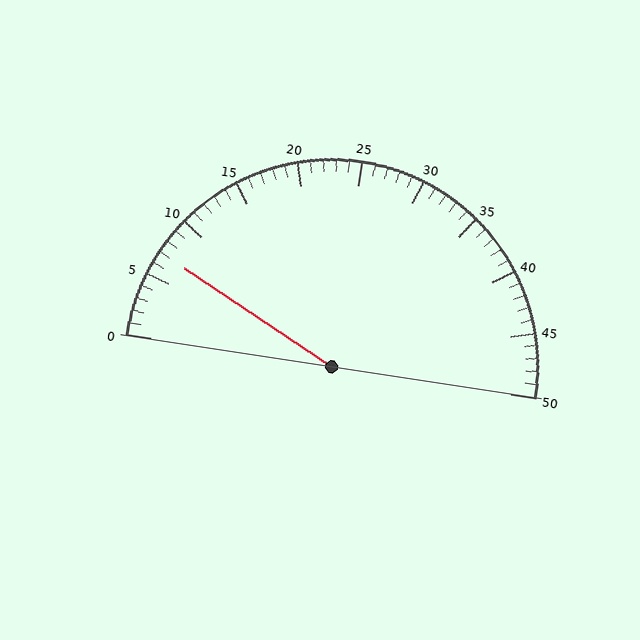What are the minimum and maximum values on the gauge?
The gauge ranges from 0 to 50.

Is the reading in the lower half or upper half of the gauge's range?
The reading is in the lower half of the range (0 to 50).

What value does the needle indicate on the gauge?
The needle indicates approximately 7.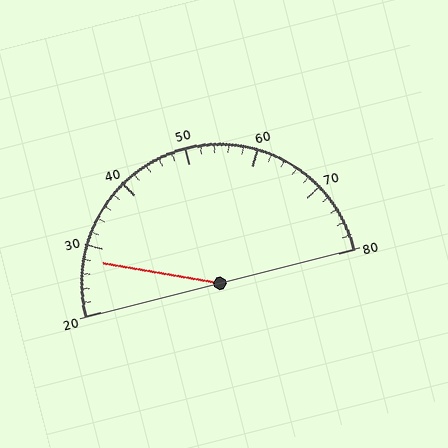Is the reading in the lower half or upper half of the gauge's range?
The reading is in the lower half of the range (20 to 80).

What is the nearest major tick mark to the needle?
The nearest major tick mark is 30.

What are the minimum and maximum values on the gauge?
The gauge ranges from 20 to 80.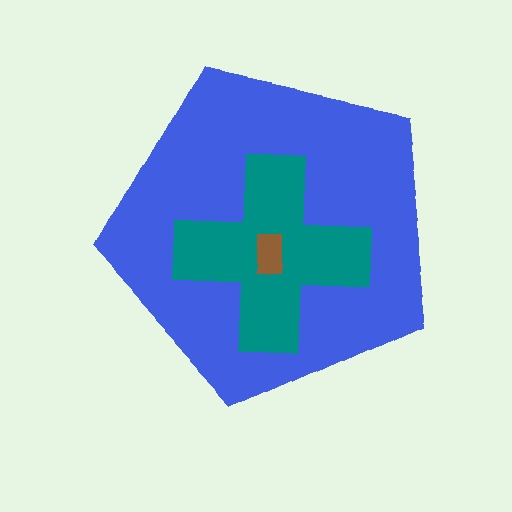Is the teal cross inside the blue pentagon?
Yes.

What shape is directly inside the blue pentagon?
The teal cross.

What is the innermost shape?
The brown rectangle.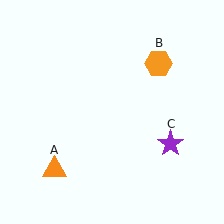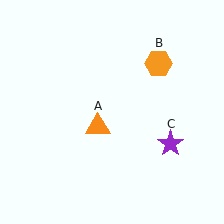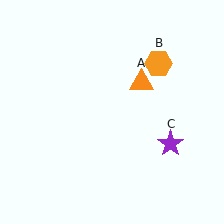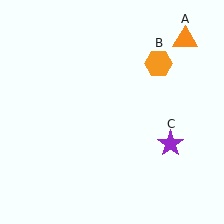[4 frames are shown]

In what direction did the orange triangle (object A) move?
The orange triangle (object A) moved up and to the right.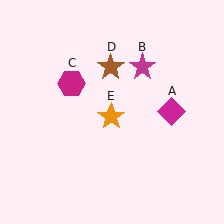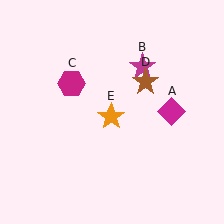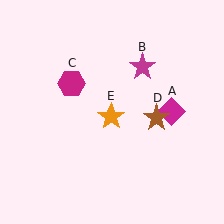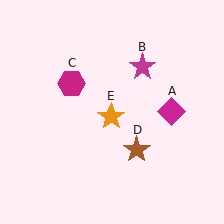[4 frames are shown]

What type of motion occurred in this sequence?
The brown star (object D) rotated clockwise around the center of the scene.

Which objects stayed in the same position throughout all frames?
Magenta diamond (object A) and magenta star (object B) and magenta hexagon (object C) and orange star (object E) remained stationary.